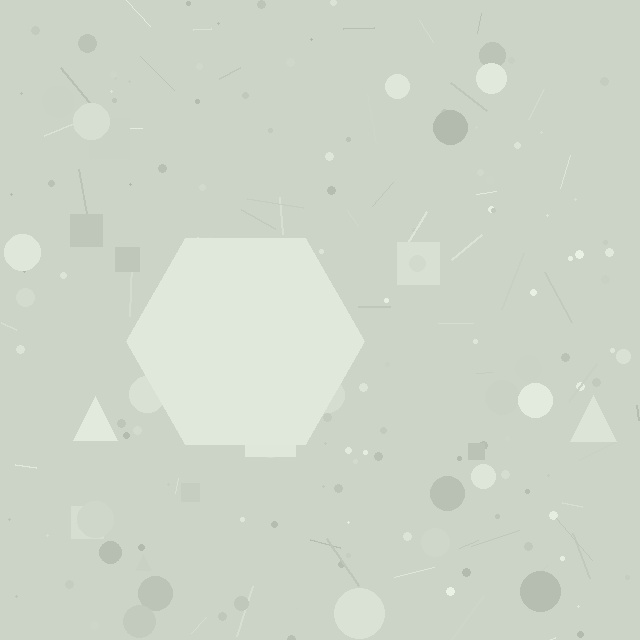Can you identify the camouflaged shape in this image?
The camouflaged shape is a hexagon.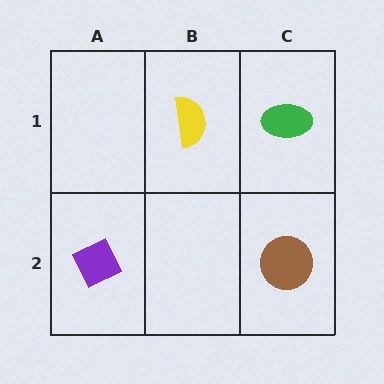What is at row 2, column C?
A brown circle.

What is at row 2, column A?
A purple diamond.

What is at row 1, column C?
A green ellipse.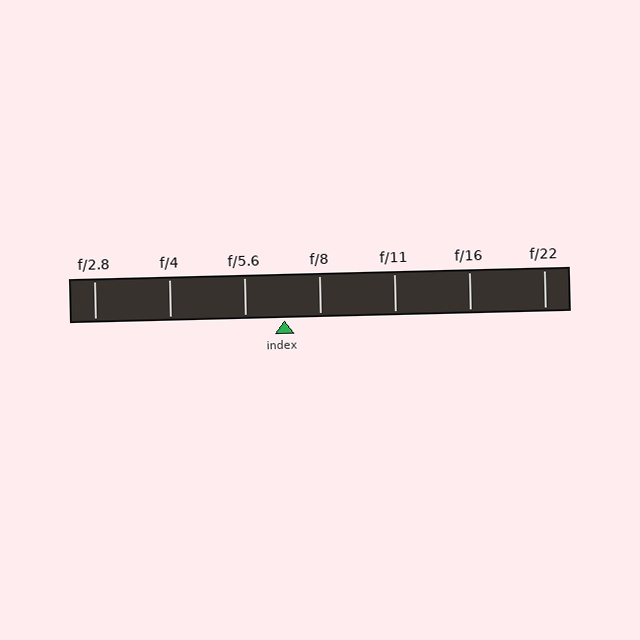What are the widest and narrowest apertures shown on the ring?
The widest aperture shown is f/2.8 and the narrowest is f/22.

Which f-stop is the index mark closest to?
The index mark is closest to f/8.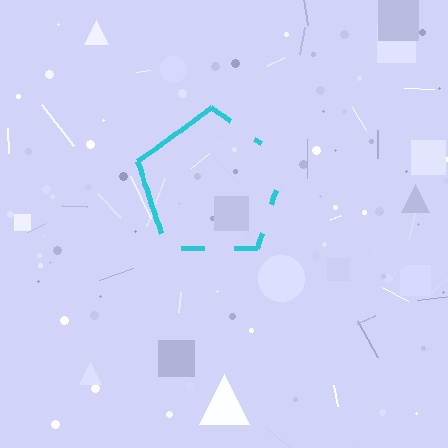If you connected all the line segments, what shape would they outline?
They would outline a pentagon.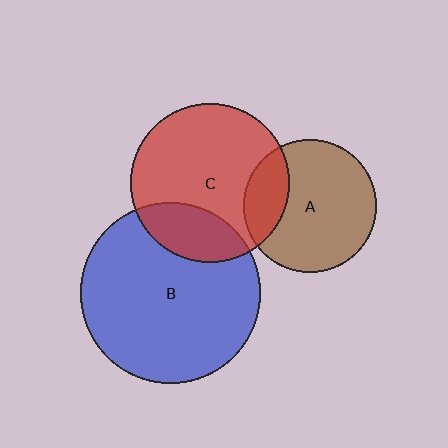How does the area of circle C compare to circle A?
Approximately 1.4 times.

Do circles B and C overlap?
Yes.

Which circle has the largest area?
Circle B (blue).